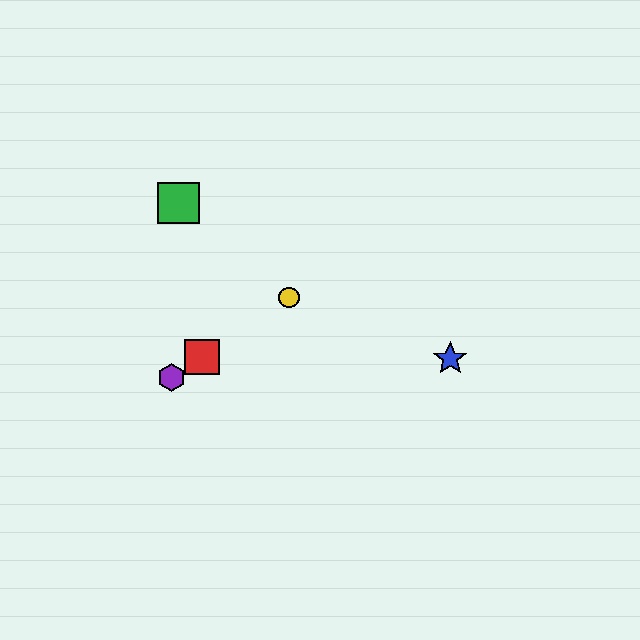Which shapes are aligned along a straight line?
The red square, the yellow circle, the purple hexagon are aligned along a straight line.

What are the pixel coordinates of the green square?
The green square is at (179, 203).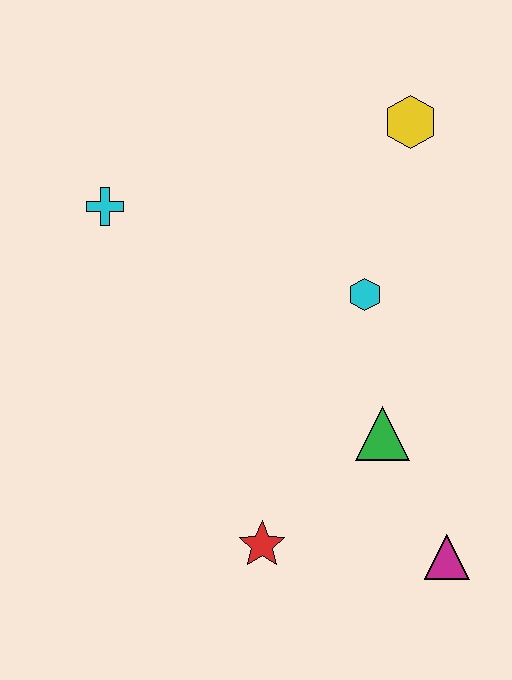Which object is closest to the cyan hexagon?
The green triangle is closest to the cyan hexagon.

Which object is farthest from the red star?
The yellow hexagon is farthest from the red star.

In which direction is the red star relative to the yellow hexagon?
The red star is below the yellow hexagon.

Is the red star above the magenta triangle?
Yes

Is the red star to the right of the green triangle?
No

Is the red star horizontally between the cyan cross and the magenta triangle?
Yes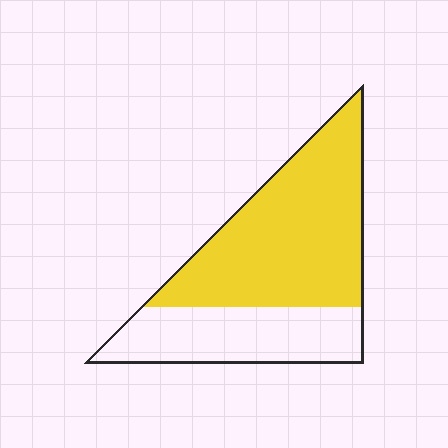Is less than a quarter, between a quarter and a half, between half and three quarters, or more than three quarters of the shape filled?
Between half and three quarters.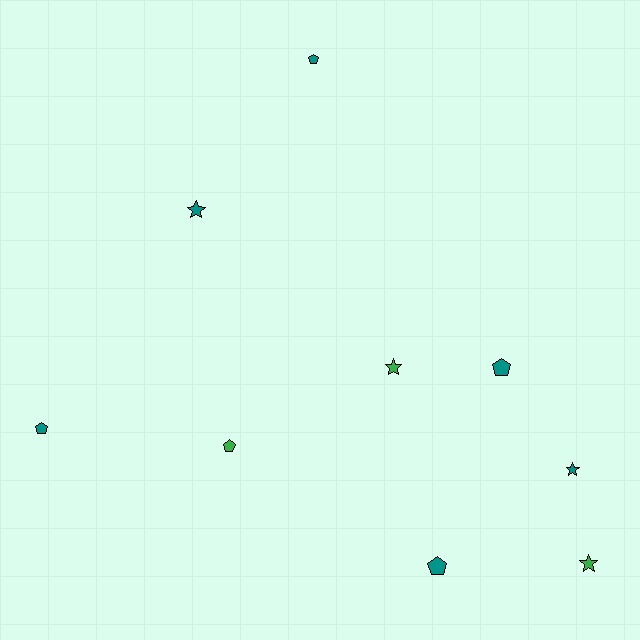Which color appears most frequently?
Teal, with 6 objects.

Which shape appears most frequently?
Pentagon, with 5 objects.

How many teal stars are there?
There are 2 teal stars.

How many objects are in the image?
There are 9 objects.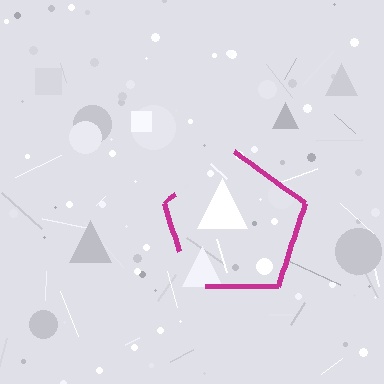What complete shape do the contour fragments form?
The contour fragments form a pentagon.